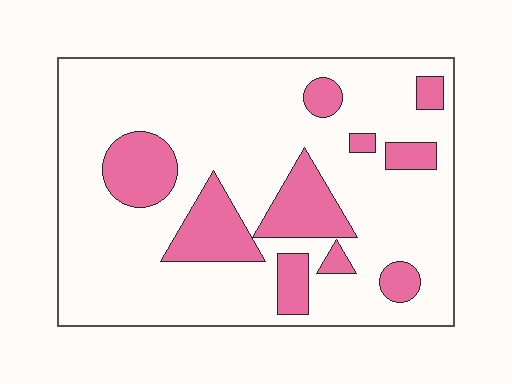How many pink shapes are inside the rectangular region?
10.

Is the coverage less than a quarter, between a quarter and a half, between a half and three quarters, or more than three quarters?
Less than a quarter.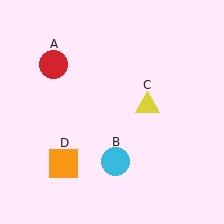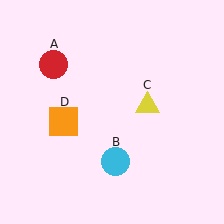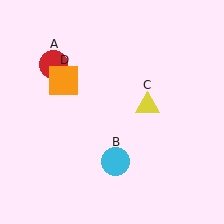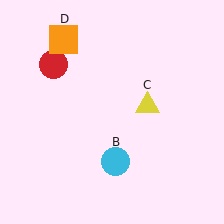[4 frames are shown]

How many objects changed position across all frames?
1 object changed position: orange square (object D).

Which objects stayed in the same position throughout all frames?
Red circle (object A) and cyan circle (object B) and yellow triangle (object C) remained stationary.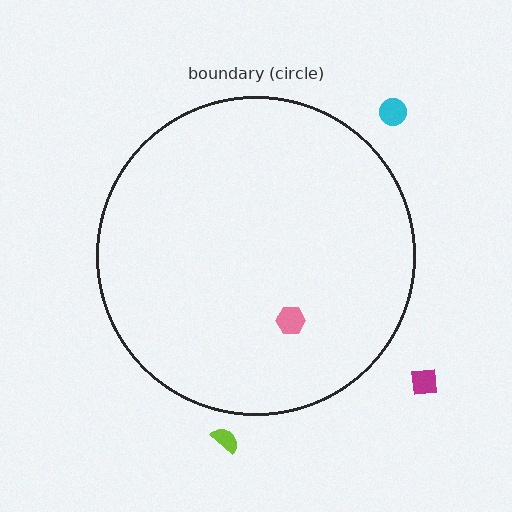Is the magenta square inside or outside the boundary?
Outside.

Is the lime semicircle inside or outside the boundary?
Outside.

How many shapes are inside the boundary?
1 inside, 3 outside.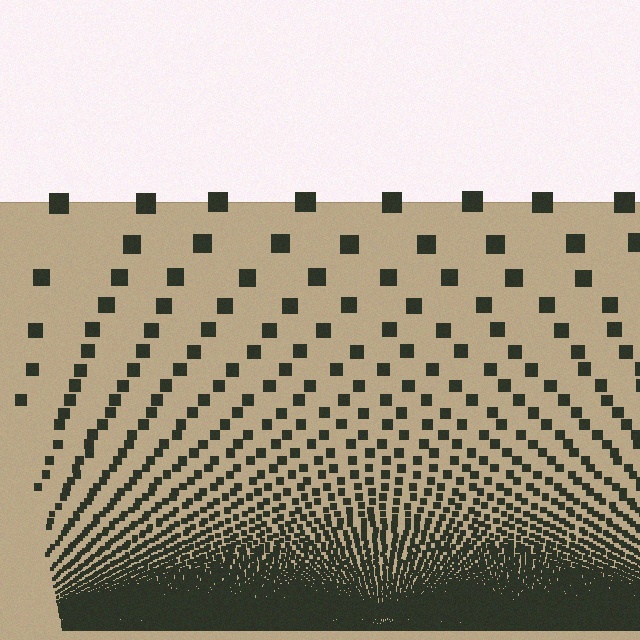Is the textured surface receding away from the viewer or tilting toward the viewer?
The surface appears to tilt toward the viewer. Texture elements get larger and sparser toward the top.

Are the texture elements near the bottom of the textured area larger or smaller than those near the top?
Smaller. The gradient is inverted — elements near the bottom are smaller and denser.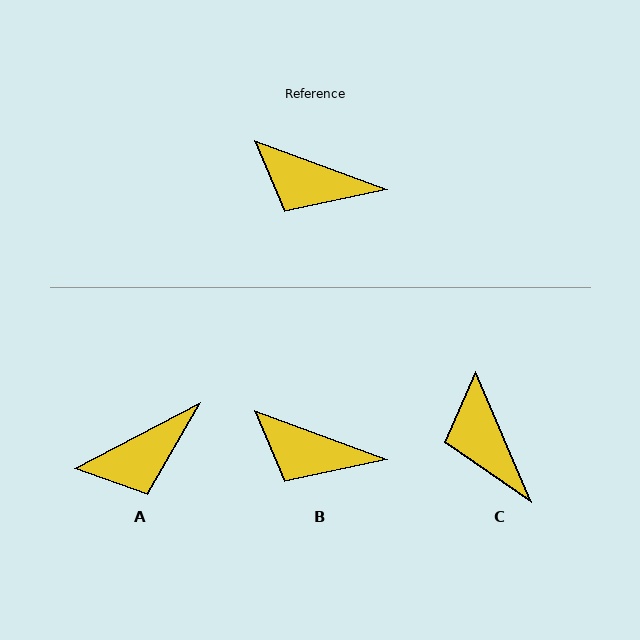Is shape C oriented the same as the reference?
No, it is off by about 47 degrees.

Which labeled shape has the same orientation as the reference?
B.